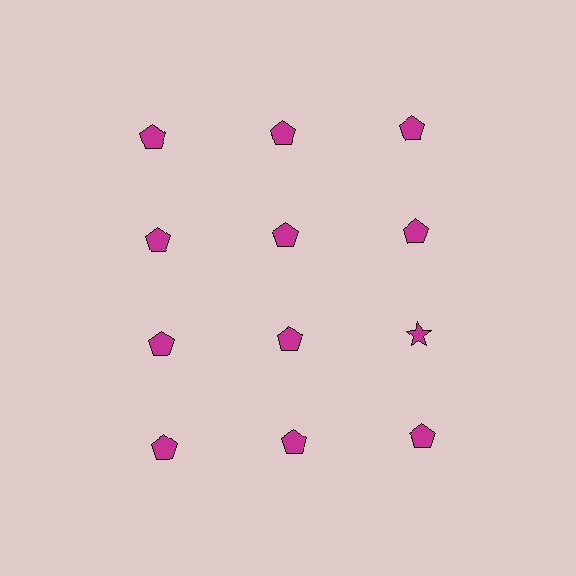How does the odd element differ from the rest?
It has a different shape: star instead of pentagon.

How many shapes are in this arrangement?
There are 12 shapes arranged in a grid pattern.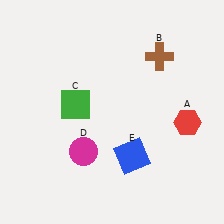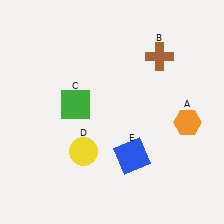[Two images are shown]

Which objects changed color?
A changed from red to orange. D changed from magenta to yellow.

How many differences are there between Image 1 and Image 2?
There are 2 differences between the two images.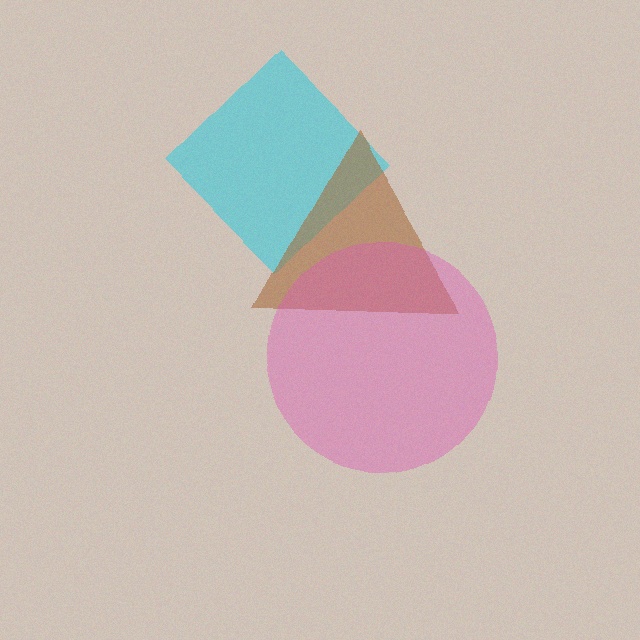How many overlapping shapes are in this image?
There are 3 overlapping shapes in the image.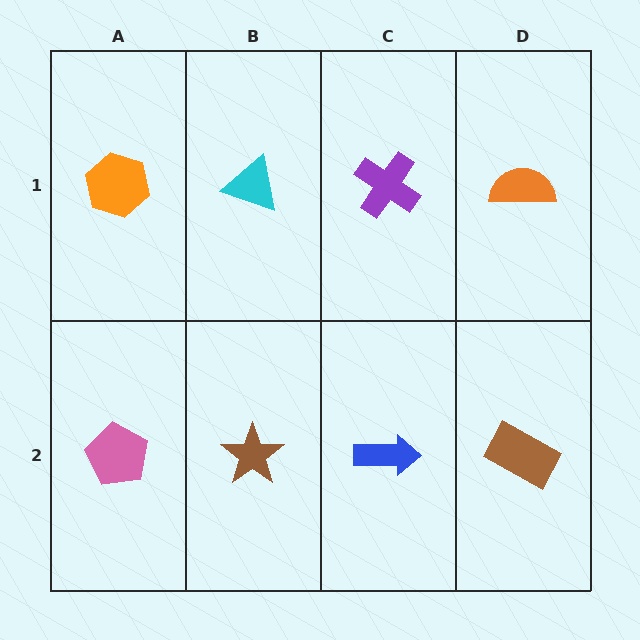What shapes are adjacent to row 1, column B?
A brown star (row 2, column B), an orange hexagon (row 1, column A), a purple cross (row 1, column C).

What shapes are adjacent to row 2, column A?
An orange hexagon (row 1, column A), a brown star (row 2, column B).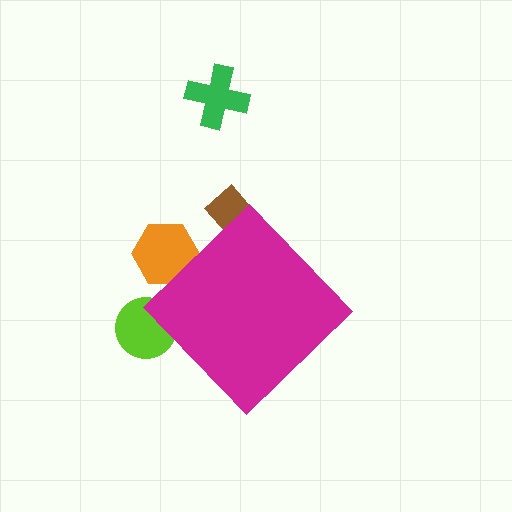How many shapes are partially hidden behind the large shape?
3 shapes are partially hidden.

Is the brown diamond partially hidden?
Yes, the brown diamond is partially hidden behind the magenta diamond.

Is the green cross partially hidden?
No, the green cross is fully visible.